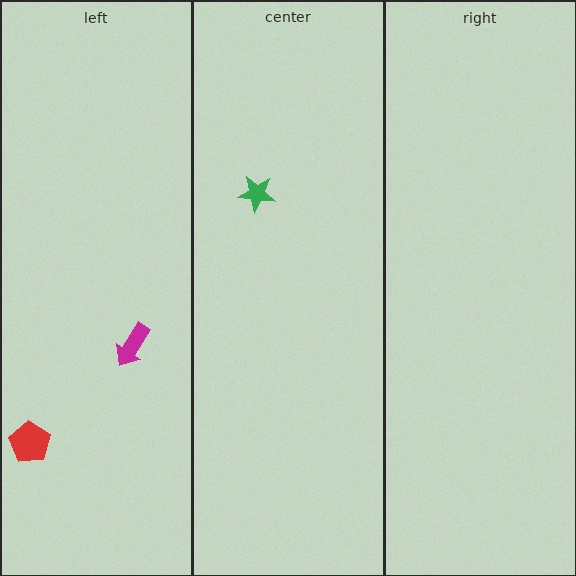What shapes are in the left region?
The magenta arrow, the red pentagon.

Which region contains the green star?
The center region.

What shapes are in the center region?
The green star.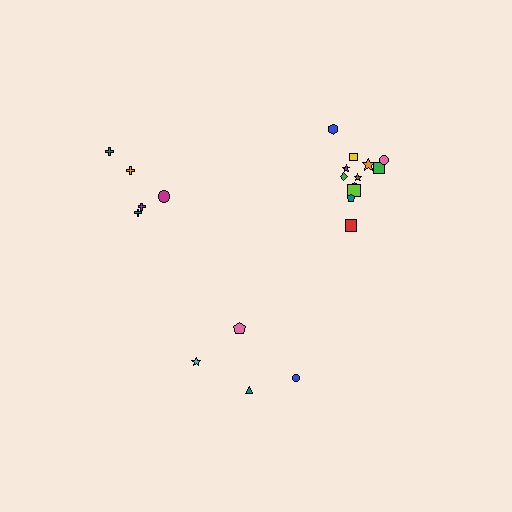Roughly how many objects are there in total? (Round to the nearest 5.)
Roughly 20 objects in total.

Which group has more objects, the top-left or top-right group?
The top-right group.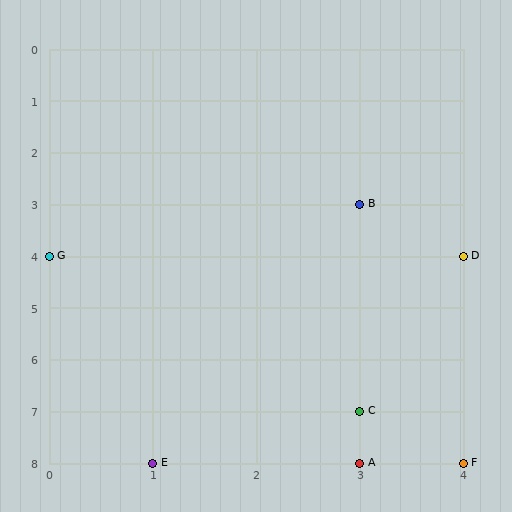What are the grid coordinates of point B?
Point B is at grid coordinates (3, 3).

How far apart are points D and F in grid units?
Points D and F are 4 rows apart.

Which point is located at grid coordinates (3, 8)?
Point A is at (3, 8).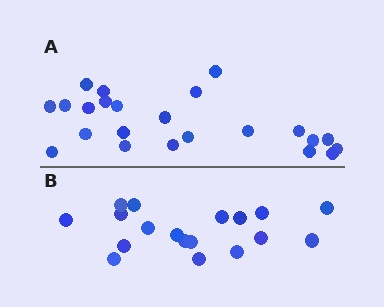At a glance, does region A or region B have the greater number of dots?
Region A (the top region) has more dots.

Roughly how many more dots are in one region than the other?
Region A has about 5 more dots than region B.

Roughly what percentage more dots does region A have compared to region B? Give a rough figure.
About 30% more.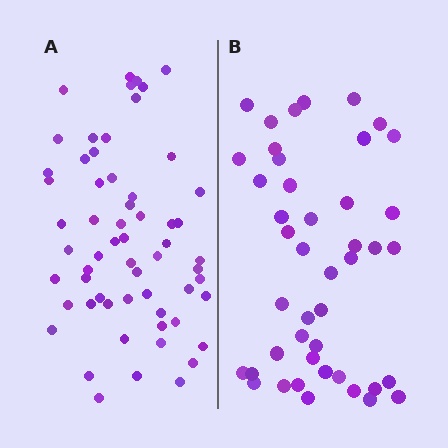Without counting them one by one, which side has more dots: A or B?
Region A (the left region) has more dots.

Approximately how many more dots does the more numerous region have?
Region A has approximately 15 more dots than region B.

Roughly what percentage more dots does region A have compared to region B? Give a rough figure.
About 35% more.